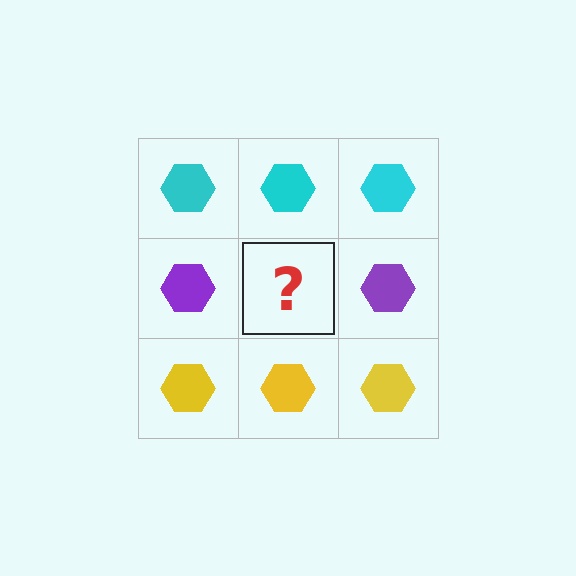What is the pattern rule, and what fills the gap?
The rule is that each row has a consistent color. The gap should be filled with a purple hexagon.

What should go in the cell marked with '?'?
The missing cell should contain a purple hexagon.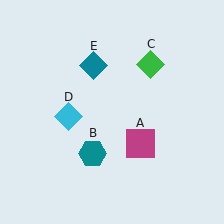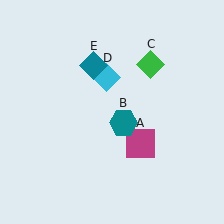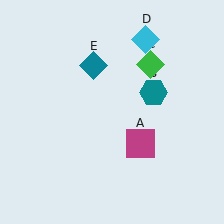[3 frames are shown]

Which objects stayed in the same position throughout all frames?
Magenta square (object A) and green diamond (object C) and teal diamond (object E) remained stationary.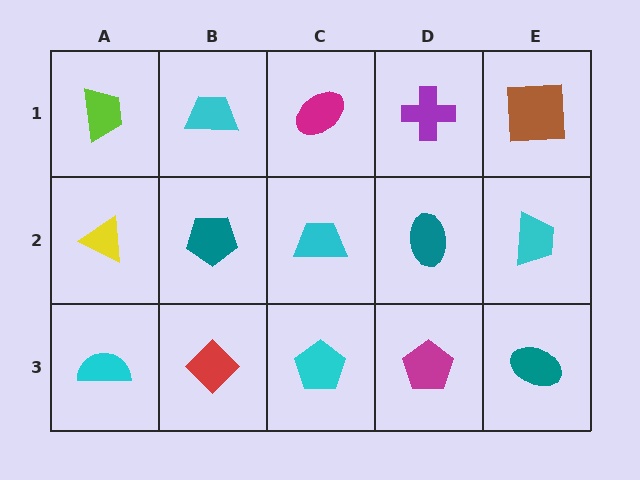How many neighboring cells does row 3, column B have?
3.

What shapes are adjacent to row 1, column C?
A cyan trapezoid (row 2, column C), a cyan trapezoid (row 1, column B), a purple cross (row 1, column D).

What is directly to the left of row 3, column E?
A magenta pentagon.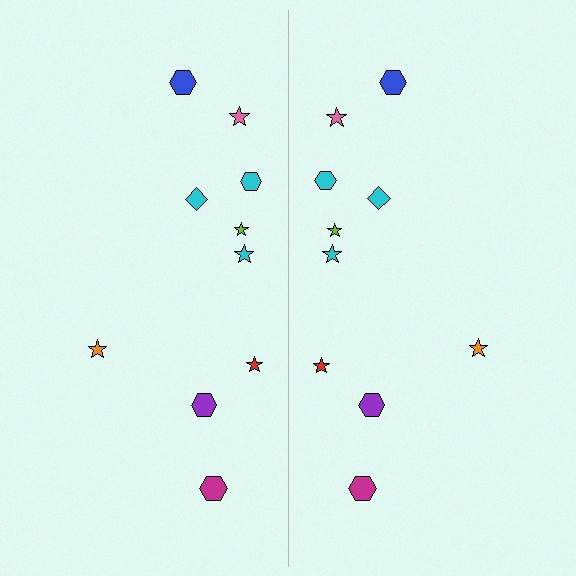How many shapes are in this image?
There are 20 shapes in this image.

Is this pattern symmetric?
Yes, this pattern has bilateral (reflection) symmetry.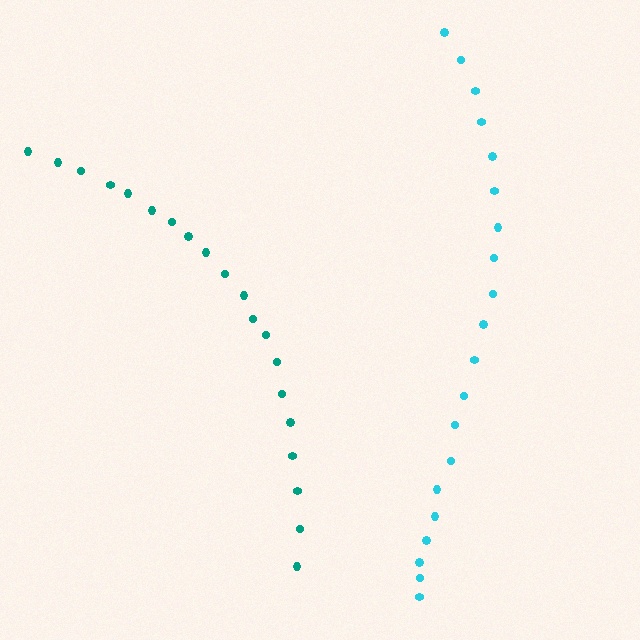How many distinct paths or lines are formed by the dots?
There are 2 distinct paths.